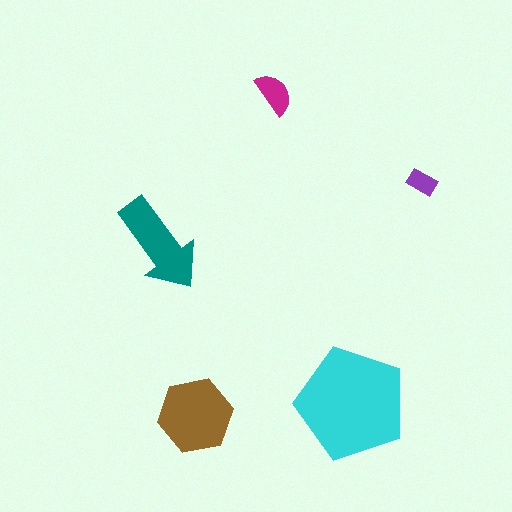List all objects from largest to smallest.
The cyan pentagon, the brown hexagon, the teal arrow, the magenta semicircle, the purple rectangle.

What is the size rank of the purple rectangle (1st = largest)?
5th.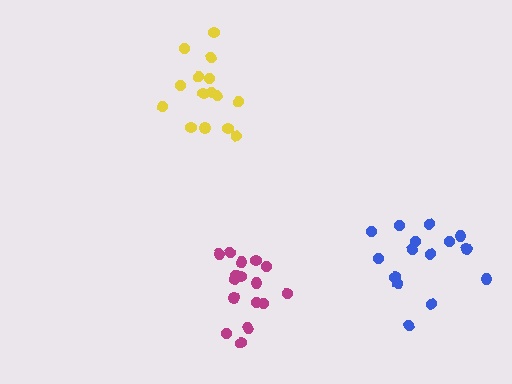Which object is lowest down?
The magenta cluster is bottommost.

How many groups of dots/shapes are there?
There are 3 groups.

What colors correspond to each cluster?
The clusters are colored: blue, yellow, magenta.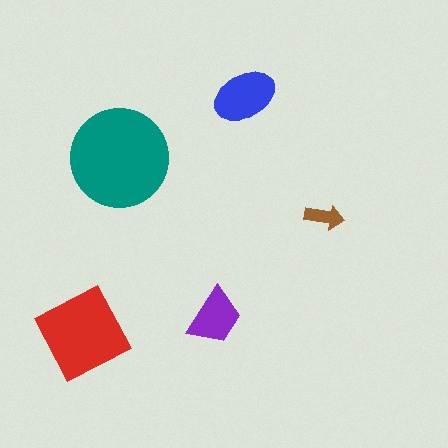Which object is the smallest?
The brown arrow.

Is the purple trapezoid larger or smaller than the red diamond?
Smaller.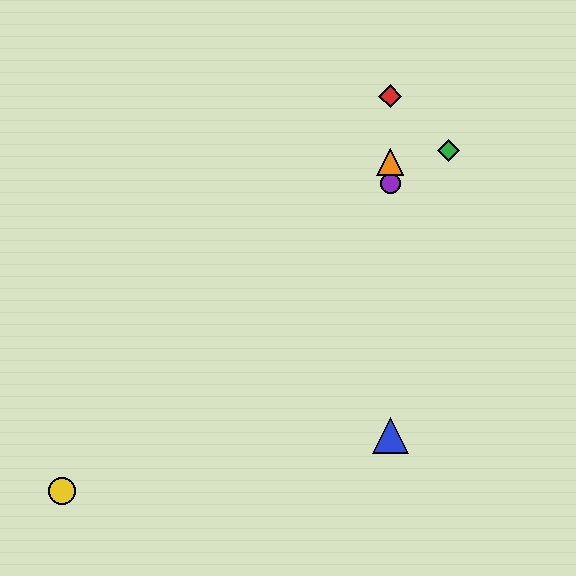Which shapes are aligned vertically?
The red diamond, the blue triangle, the purple circle, the orange triangle are aligned vertically.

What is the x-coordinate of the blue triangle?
The blue triangle is at x≈390.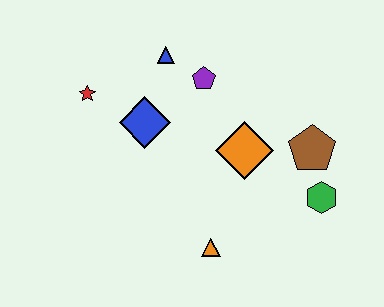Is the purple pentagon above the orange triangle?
Yes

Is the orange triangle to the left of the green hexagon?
Yes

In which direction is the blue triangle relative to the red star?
The blue triangle is to the right of the red star.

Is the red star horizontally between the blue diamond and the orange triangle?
No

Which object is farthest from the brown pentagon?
The red star is farthest from the brown pentagon.